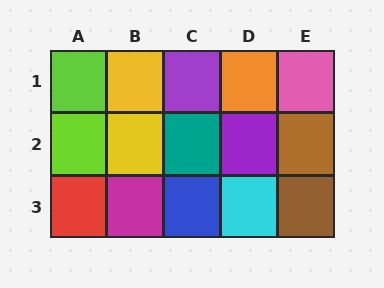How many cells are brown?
2 cells are brown.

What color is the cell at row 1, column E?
Pink.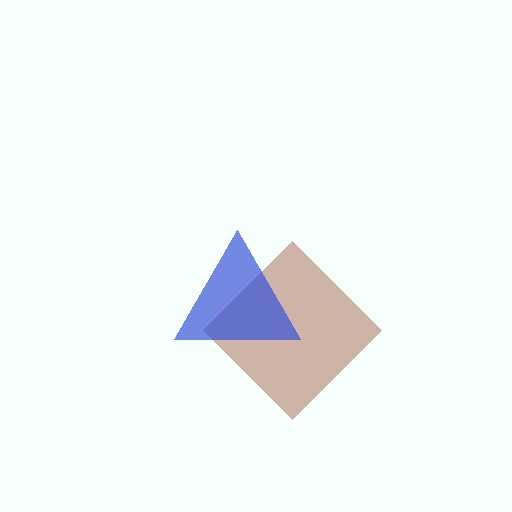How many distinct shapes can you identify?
There are 2 distinct shapes: a brown diamond, a blue triangle.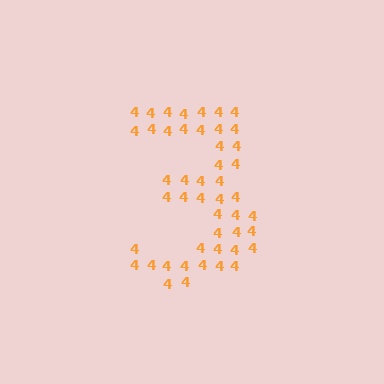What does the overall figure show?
The overall figure shows the digit 3.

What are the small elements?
The small elements are digit 4's.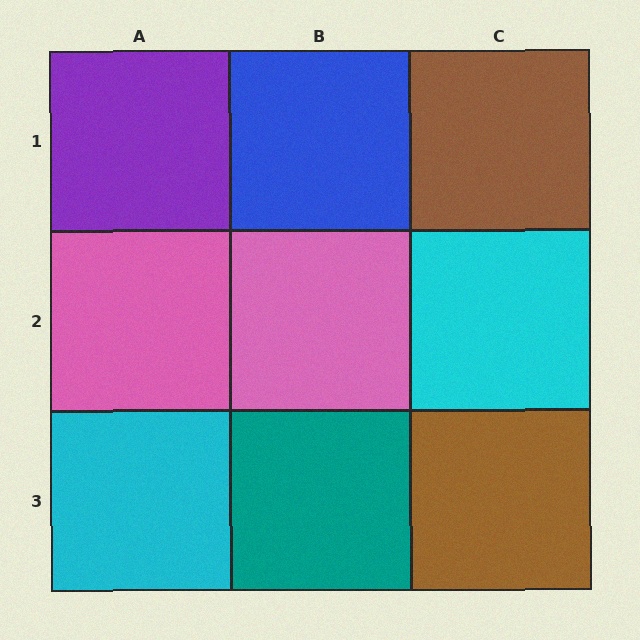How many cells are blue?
1 cell is blue.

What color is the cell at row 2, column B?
Pink.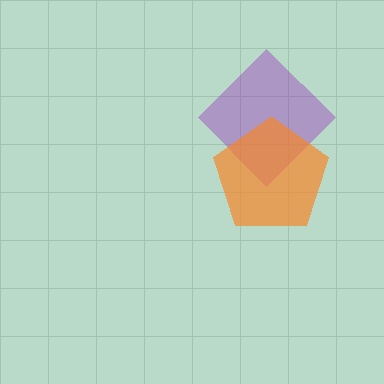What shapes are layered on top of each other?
The layered shapes are: a purple diamond, an orange pentagon.